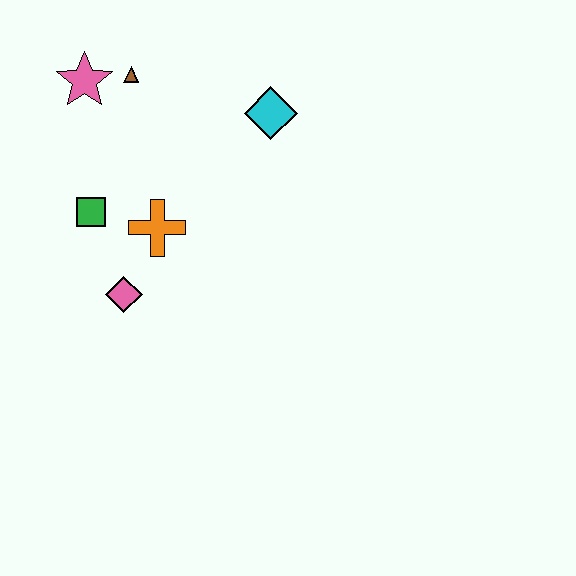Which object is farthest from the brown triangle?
The pink diamond is farthest from the brown triangle.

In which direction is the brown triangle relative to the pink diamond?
The brown triangle is above the pink diamond.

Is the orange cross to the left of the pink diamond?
No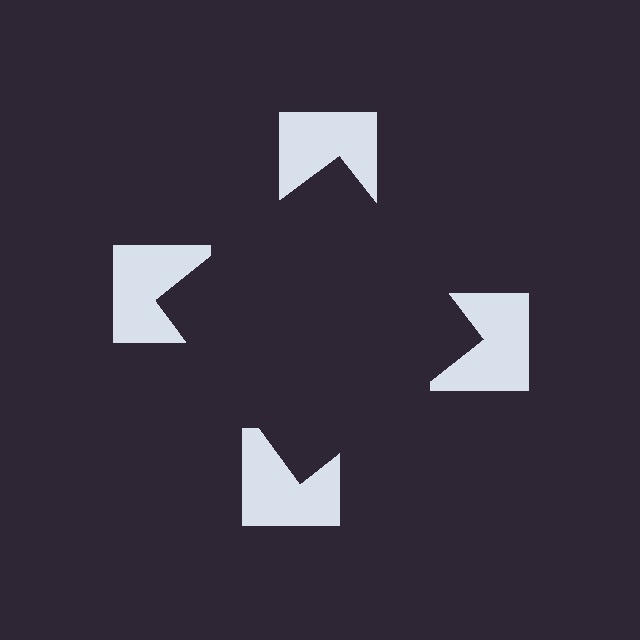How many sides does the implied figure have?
4 sides.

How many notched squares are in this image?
There are 4 — one at each vertex of the illusory square.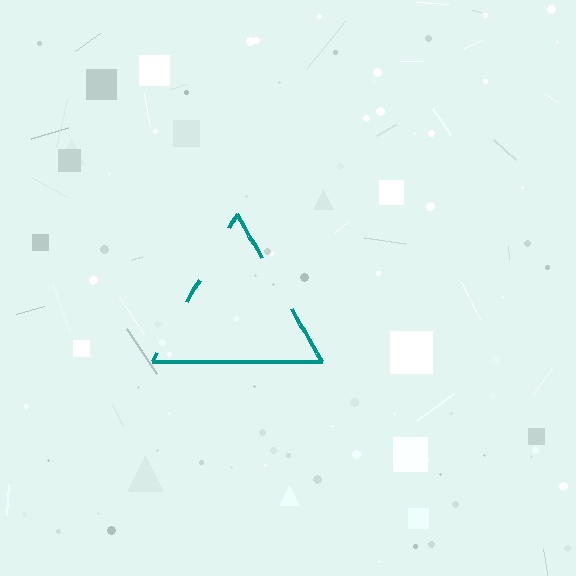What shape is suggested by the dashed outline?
The dashed outline suggests a triangle.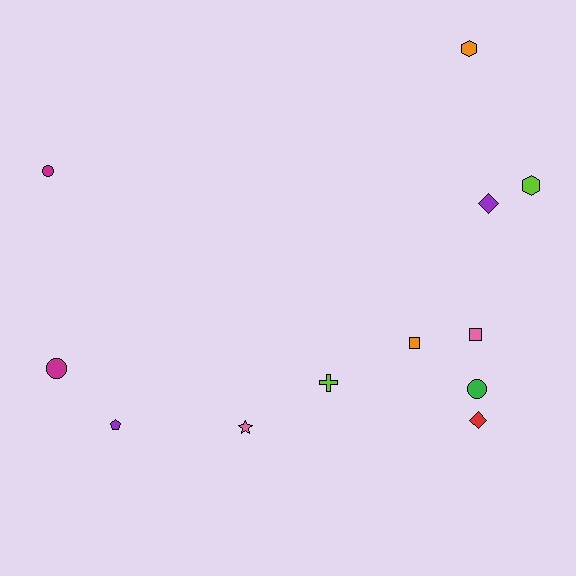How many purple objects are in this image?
There are 2 purple objects.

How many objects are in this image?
There are 12 objects.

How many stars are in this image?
There is 1 star.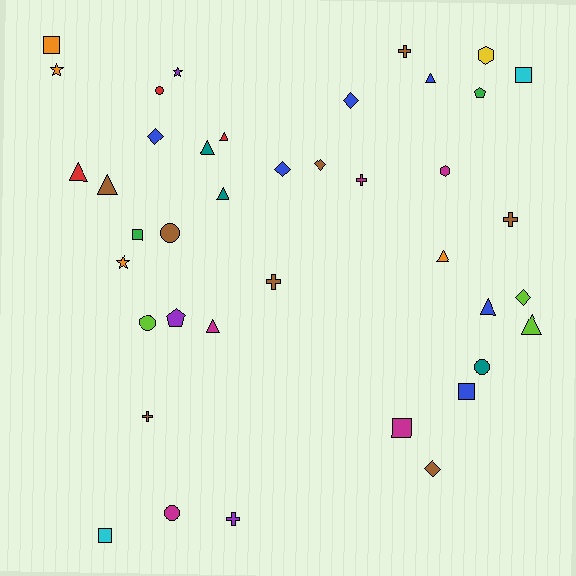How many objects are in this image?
There are 40 objects.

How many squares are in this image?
There are 6 squares.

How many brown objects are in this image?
There are 8 brown objects.